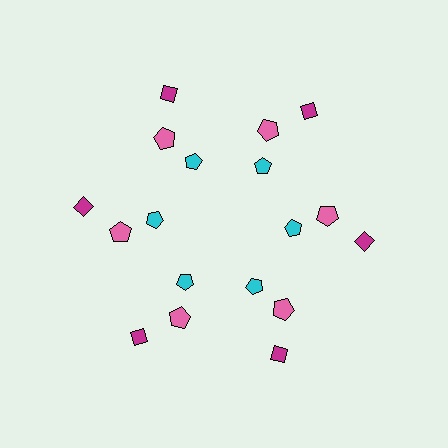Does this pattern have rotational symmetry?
Yes, this pattern has 6-fold rotational symmetry. It looks the same after rotating 60 degrees around the center.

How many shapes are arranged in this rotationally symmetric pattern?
There are 18 shapes, arranged in 6 groups of 3.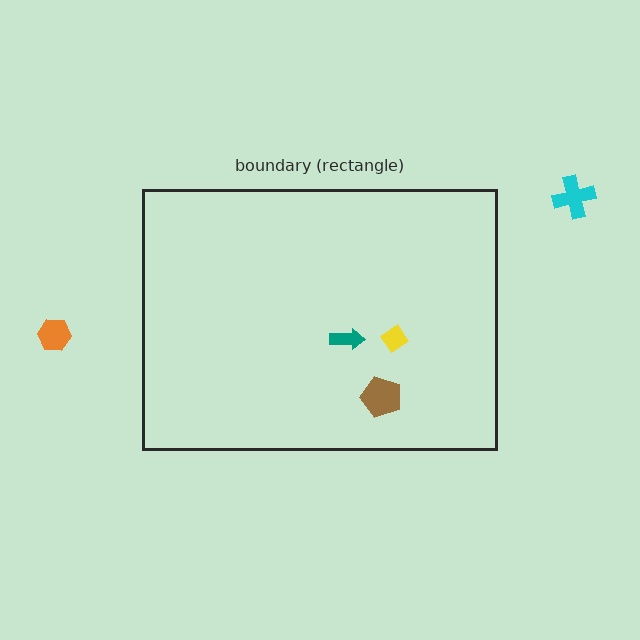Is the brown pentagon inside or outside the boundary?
Inside.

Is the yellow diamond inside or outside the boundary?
Inside.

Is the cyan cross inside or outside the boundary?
Outside.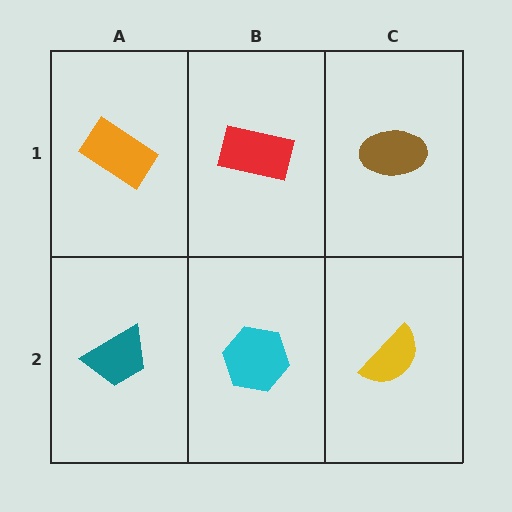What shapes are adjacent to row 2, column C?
A brown ellipse (row 1, column C), a cyan hexagon (row 2, column B).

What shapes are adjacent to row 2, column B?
A red rectangle (row 1, column B), a teal trapezoid (row 2, column A), a yellow semicircle (row 2, column C).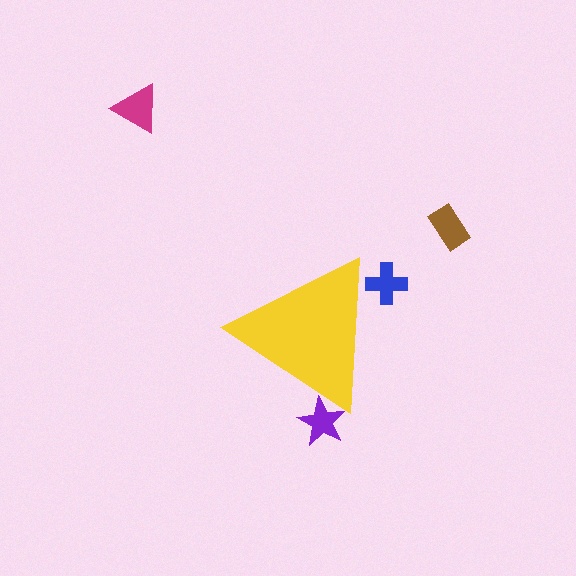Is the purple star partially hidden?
Yes, the purple star is partially hidden behind the yellow triangle.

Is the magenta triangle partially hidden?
No, the magenta triangle is fully visible.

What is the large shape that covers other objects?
A yellow triangle.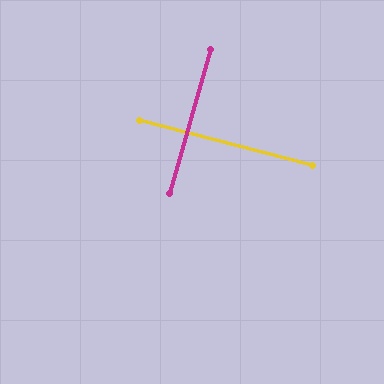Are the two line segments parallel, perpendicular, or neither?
Perpendicular — they meet at approximately 89°.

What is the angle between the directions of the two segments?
Approximately 89 degrees.